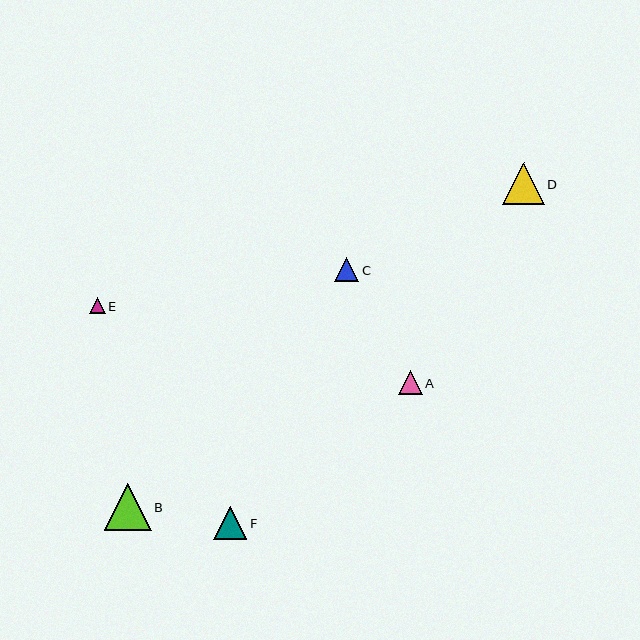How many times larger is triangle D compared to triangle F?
Triangle D is approximately 1.3 times the size of triangle F.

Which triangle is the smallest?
Triangle E is the smallest with a size of approximately 16 pixels.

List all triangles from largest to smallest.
From largest to smallest: B, D, F, A, C, E.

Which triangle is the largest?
Triangle B is the largest with a size of approximately 47 pixels.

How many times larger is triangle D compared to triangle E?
Triangle D is approximately 2.6 times the size of triangle E.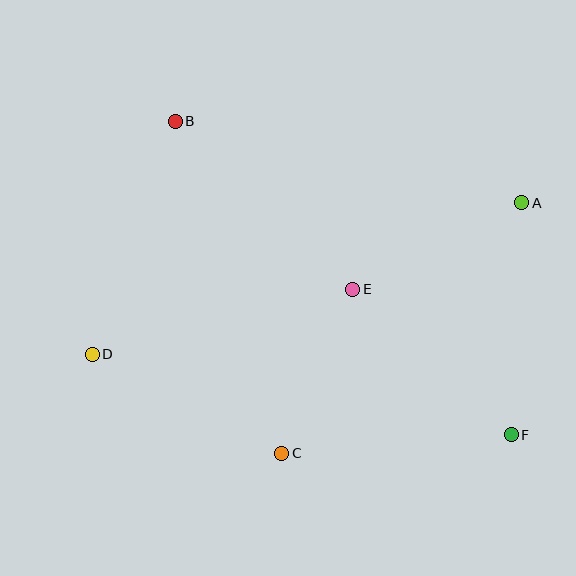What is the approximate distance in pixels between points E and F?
The distance between E and F is approximately 215 pixels.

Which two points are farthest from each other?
Points B and F are farthest from each other.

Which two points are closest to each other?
Points C and E are closest to each other.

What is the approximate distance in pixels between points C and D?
The distance between C and D is approximately 214 pixels.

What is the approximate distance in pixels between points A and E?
The distance between A and E is approximately 190 pixels.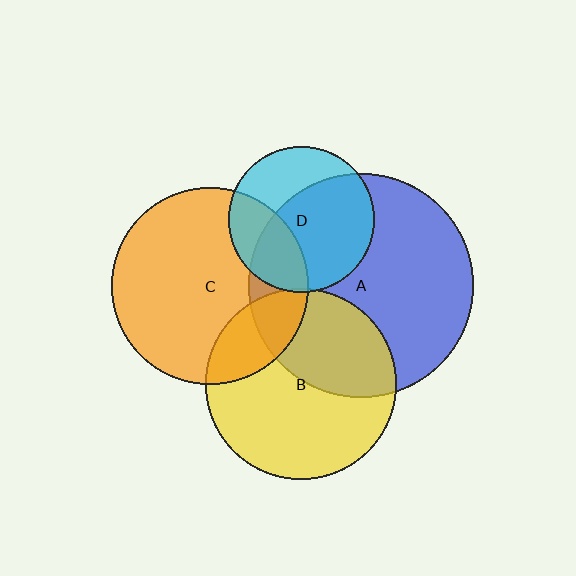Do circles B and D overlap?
Yes.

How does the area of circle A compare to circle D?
Approximately 2.3 times.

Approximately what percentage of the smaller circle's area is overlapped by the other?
Approximately 5%.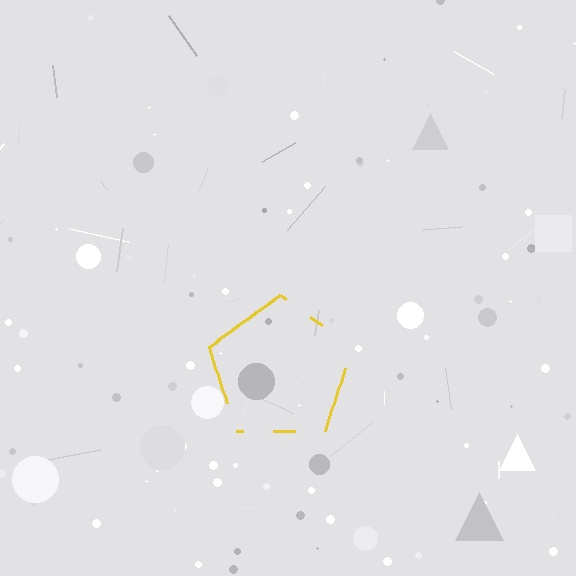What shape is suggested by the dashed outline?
The dashed outline suggests a pentagon.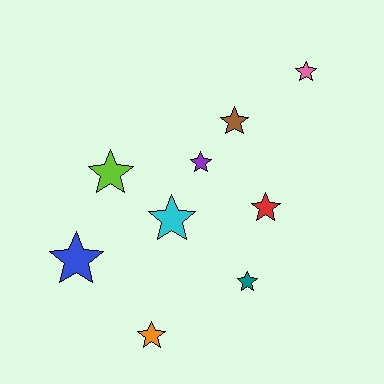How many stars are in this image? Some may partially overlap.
There are 9 stars.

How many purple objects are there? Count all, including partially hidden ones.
There is 1 purple object.